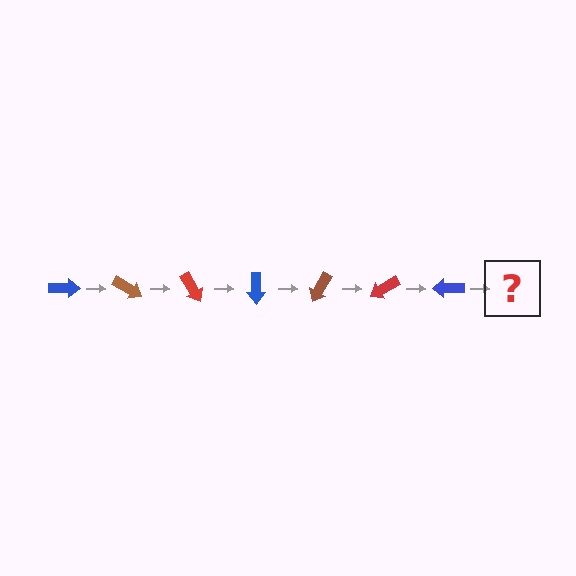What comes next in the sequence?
The next element should be a brown arrow, rotated 210 degrees from the start.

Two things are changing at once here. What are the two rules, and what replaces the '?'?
The two rules are that it rotates 30 degrees each step and the color cycles through blue, brown, and red. The '?' should be a brown arrow, rotated 210 degrees from the start.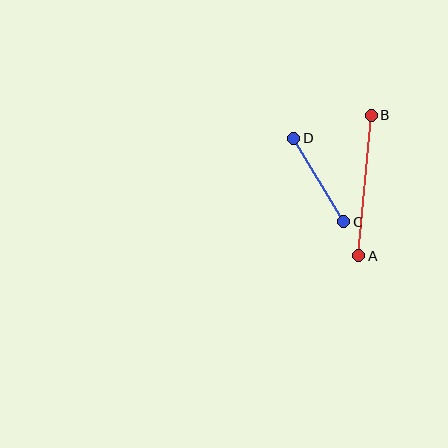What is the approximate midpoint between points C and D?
The midpoint is at approximately (319, 180) pixels.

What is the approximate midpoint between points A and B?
The midpoint is at approximately (365, 185) pixels.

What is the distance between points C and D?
The distance is approximately 97 pixels.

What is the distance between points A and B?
The distance is approximately 141 pixels.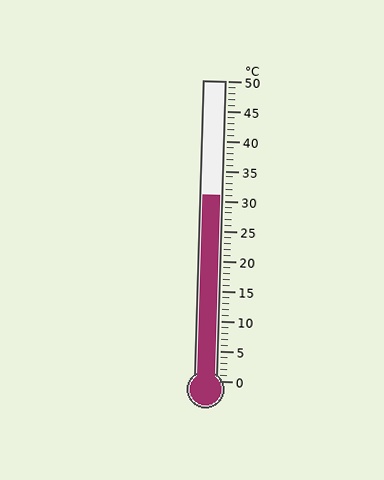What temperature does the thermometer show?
The thermometer shows approximately 31°C.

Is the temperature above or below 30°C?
The temperature is above 30°C.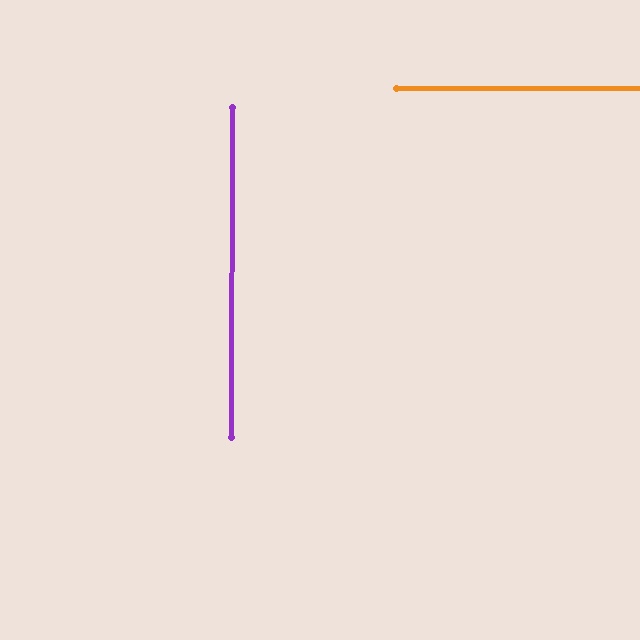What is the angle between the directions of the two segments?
Approximately 90 degrees.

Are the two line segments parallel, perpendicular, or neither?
Perpendicular — they meet at approximately 90°.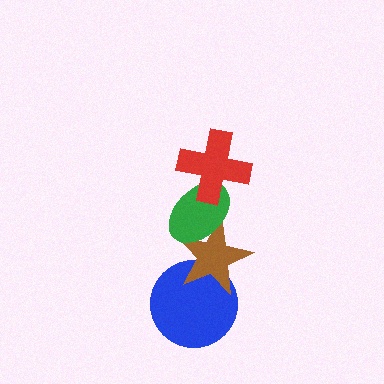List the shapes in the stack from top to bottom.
From top to bottom: the red cross, the green ellipse, the brown star, the blue circle.